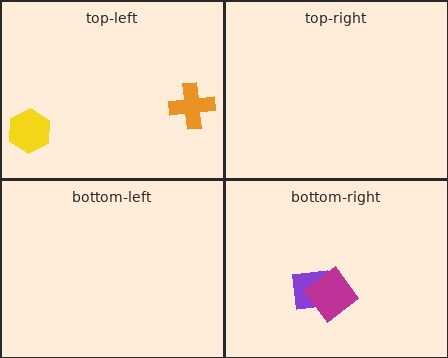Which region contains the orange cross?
The top-left region.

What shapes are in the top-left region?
The orange cross, the yellow hexagon.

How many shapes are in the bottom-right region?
2.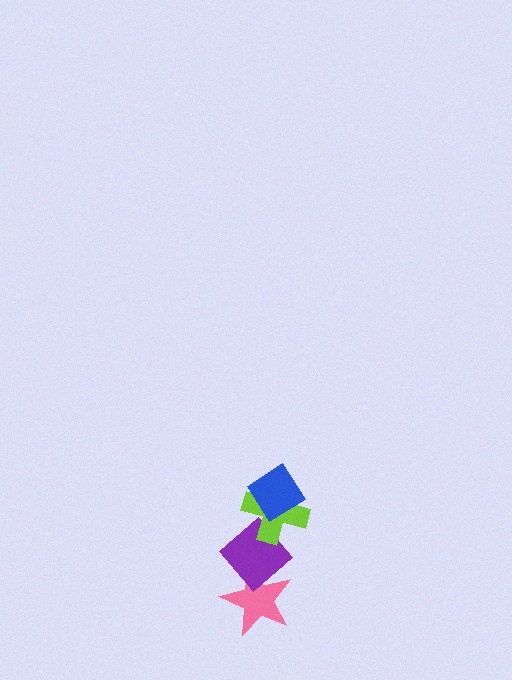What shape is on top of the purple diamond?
The lime cross is on top of the purple diamond.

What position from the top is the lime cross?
The lime cross is 2nd from the top.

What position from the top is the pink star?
The pink star is 4th from the top.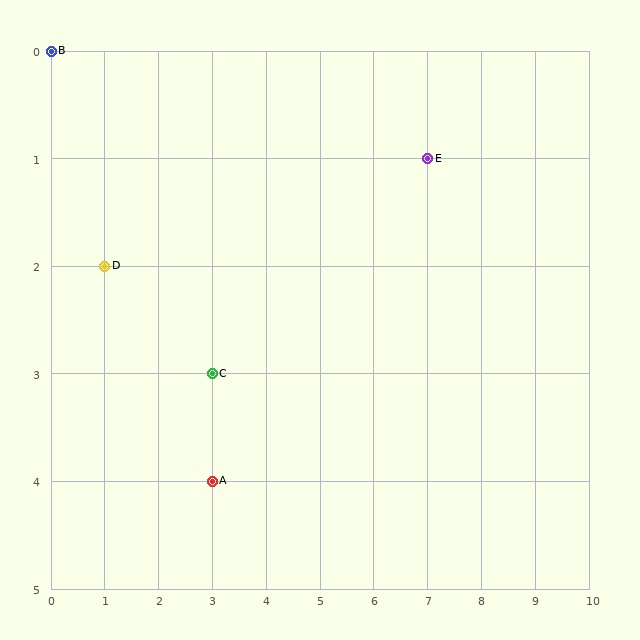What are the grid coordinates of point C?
Point C is at grid coordinates (3, 3).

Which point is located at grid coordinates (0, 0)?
Point B is at (0, 0).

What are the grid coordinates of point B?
Point B is at grid coordinates (0, 0).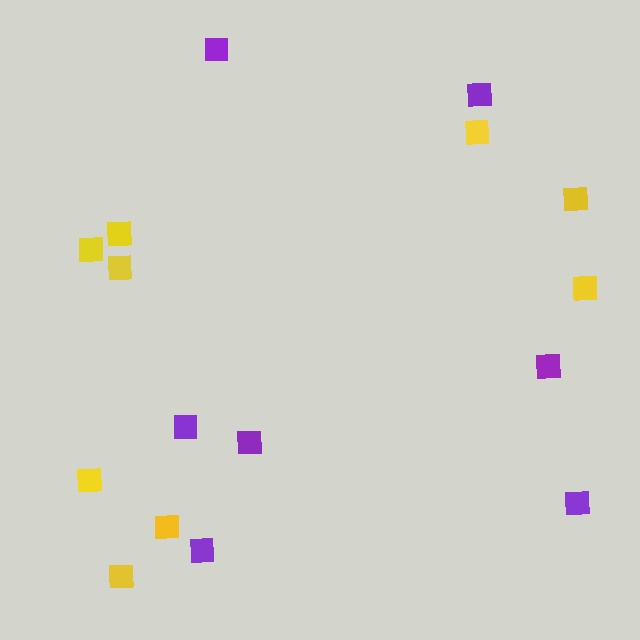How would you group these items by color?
There are 2 groups: one group of purple squares (7) and one group of yellow squares (9).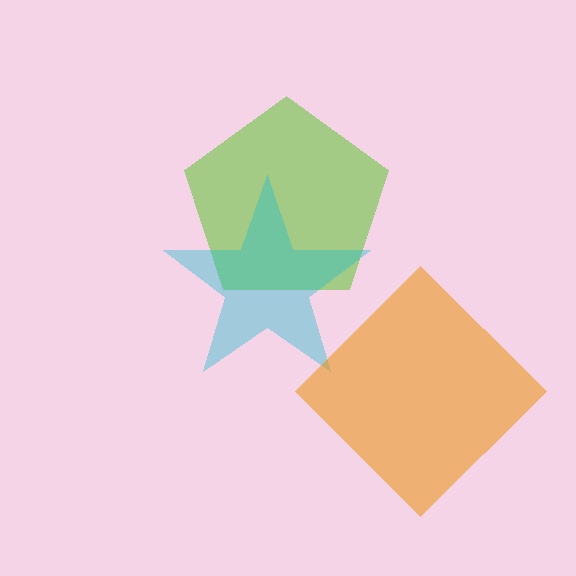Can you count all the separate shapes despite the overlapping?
Yes, there are 3 separate shapes.